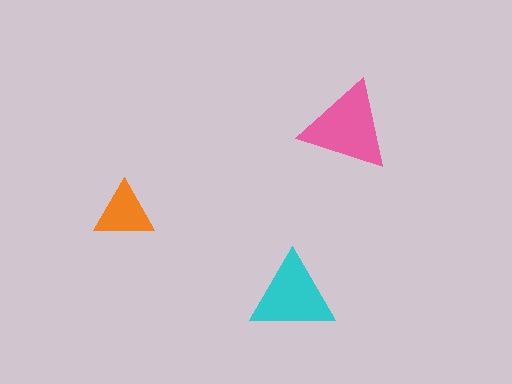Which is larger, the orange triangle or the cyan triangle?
The cyan one.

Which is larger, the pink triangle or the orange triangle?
The pink one.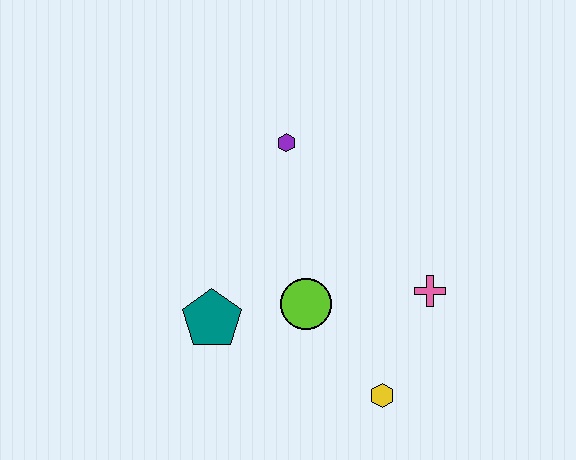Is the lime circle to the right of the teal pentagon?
Yes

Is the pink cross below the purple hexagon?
Yes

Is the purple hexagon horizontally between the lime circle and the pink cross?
No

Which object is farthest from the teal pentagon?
The pink cross is farthest from the teal pentagon.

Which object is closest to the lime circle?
The teal pentagon is closest to the lime circle.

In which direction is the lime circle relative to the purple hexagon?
The lime circle is below the purple hexagon.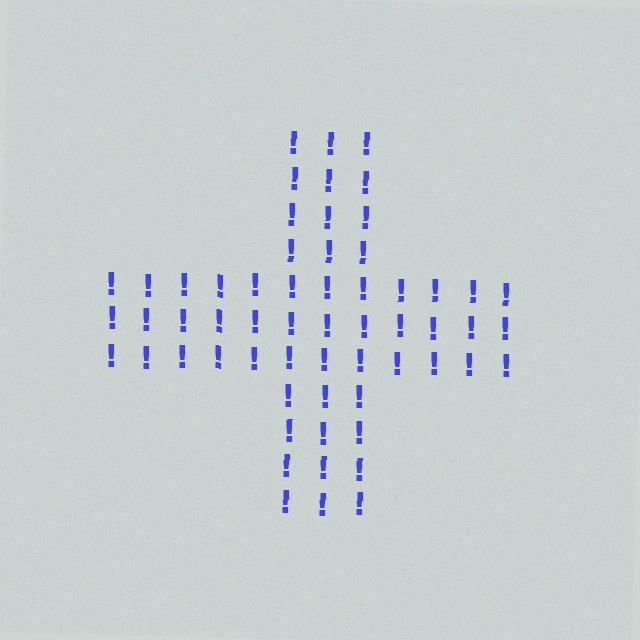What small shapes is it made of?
It is made of small exclamation marks.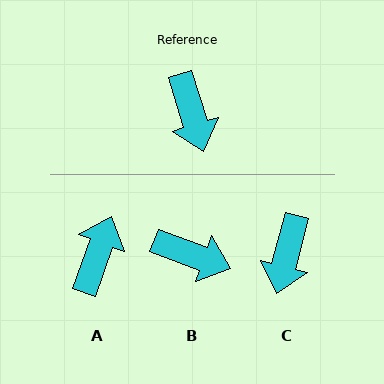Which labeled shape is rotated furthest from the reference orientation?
A, about 143 degrees away.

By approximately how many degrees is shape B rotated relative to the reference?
Approximately 53 degrees counter-clockwise.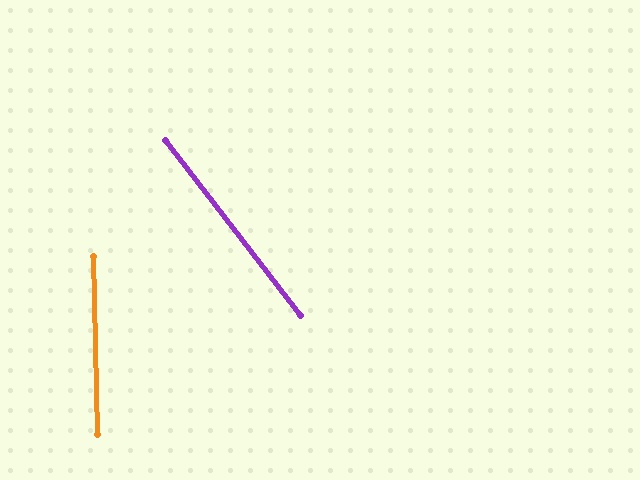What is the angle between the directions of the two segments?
Approximately 36 degrees.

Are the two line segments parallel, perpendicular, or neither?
Neither parallel nor perpendicular — they differ by about 36°.